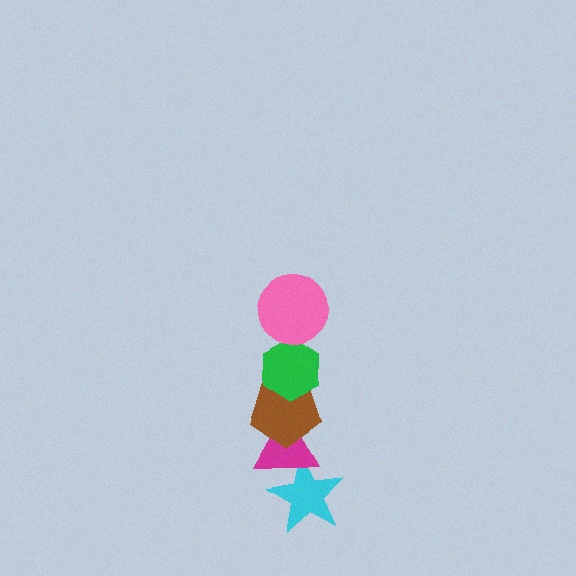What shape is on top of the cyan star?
The magenta triangle is on top of the cyan star.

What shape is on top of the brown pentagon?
The green hexagon is on top of the brown pentagon.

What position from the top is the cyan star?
The cyan star is 5th from the top.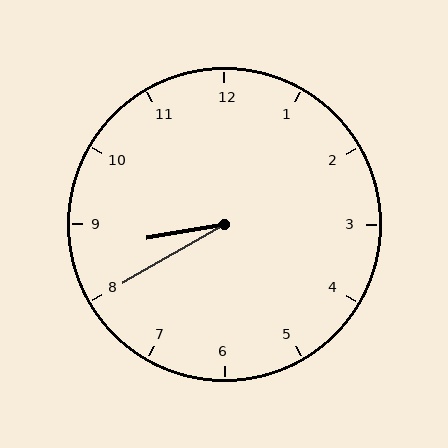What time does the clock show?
8:40.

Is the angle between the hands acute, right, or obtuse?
It is acute.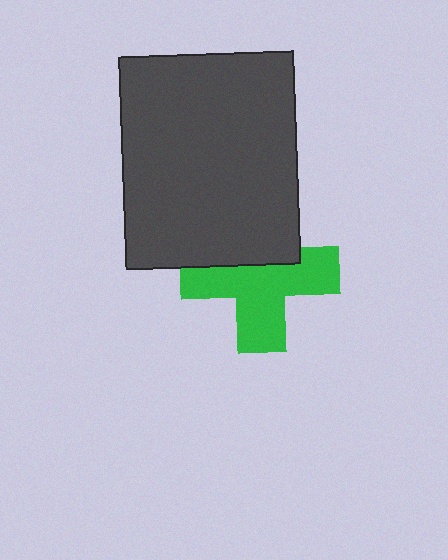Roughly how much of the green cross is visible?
About half of it is visible (roughly 63%).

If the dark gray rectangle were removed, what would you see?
You would see the complete green cross.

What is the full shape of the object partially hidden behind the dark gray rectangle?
The partially hidden object is a green cross.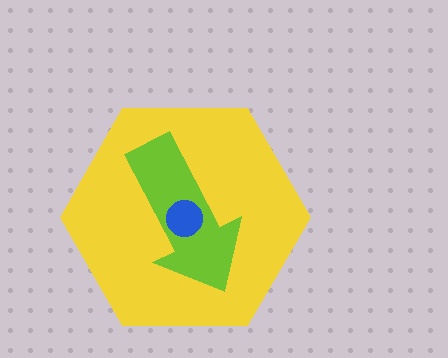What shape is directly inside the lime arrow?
The blue circle.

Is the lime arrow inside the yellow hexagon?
Yes.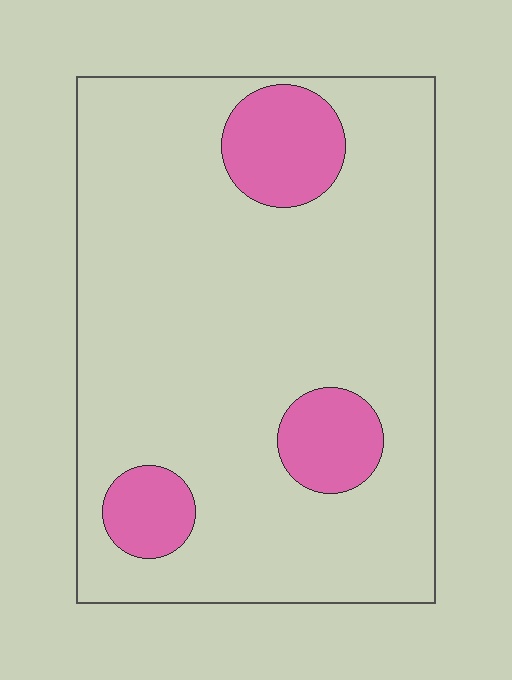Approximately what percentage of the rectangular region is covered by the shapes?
Approximately 15%.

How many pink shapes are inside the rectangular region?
3.